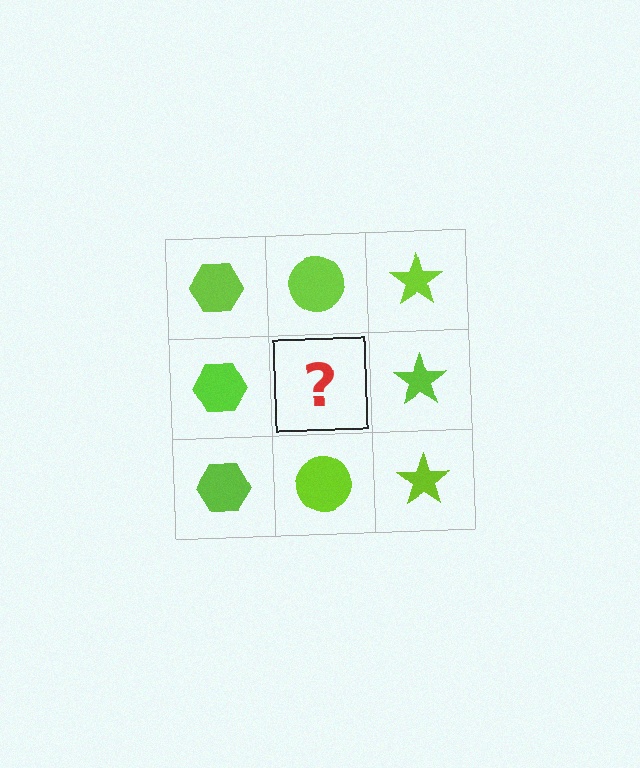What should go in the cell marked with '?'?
The missing cell should contain a lime circle.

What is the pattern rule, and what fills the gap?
The rule is that each column has a consistent shape. The gap should be filled with a lime circle.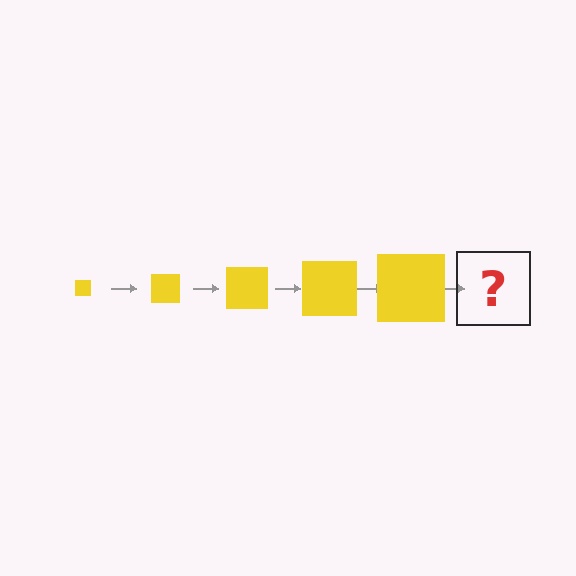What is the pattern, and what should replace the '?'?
The pattern is that the square gets progressively larger each step. The '?' should be a yellow square, larger than the previous one.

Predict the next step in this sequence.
The next step is a yellow square, larger than the previous one.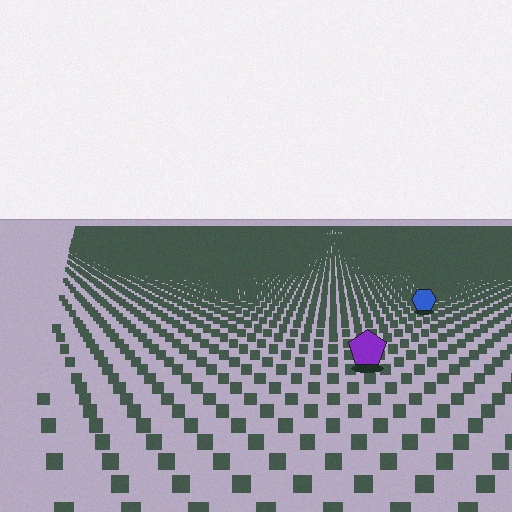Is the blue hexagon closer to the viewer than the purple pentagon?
No. The purple pentagon is closer — you can tell from the texture gradient: the ground texture is coarser near it.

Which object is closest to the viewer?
The purple pentagon is closest. The texture marks near it are larger and more spread out.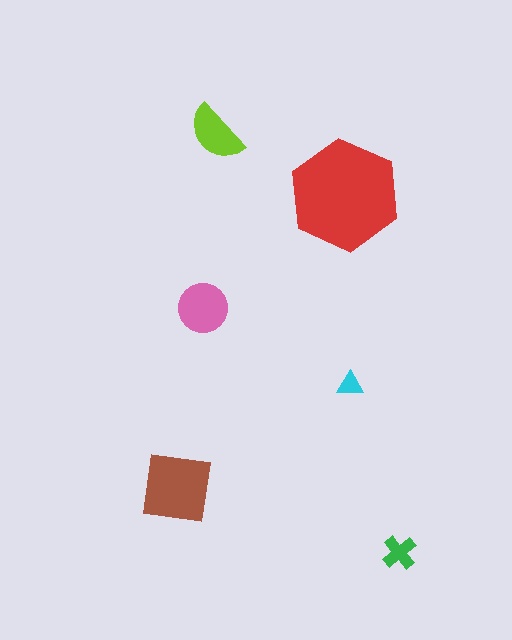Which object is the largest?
The red hexagon.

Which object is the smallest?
The cyan triangle.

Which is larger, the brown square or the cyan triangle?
The brown square.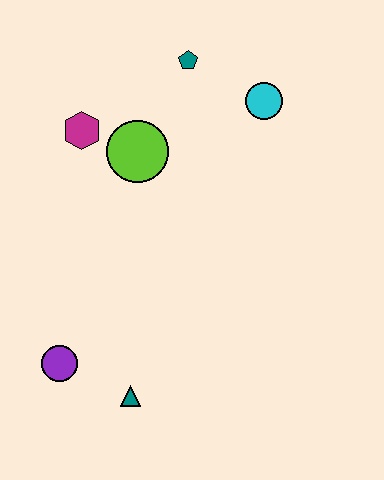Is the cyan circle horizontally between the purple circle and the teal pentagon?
No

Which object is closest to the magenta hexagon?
The lime circle is closest to the magenta hexagon.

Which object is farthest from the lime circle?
The teal triangle is farthest from the lime circle.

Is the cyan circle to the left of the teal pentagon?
No